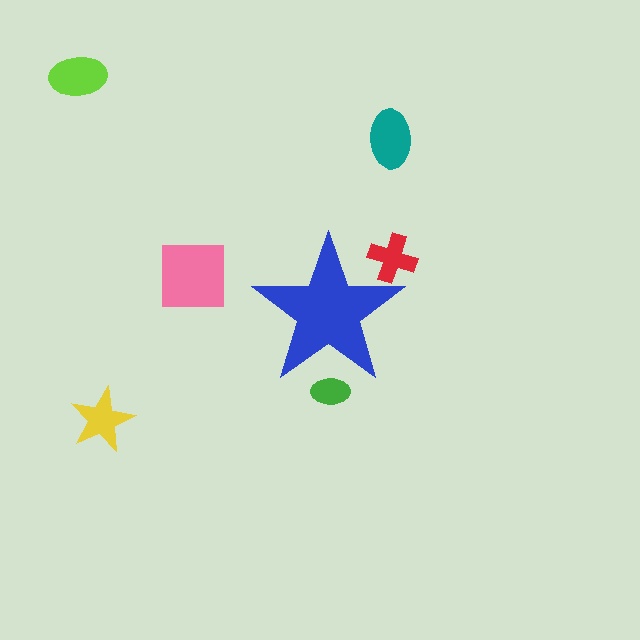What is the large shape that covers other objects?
A blue star.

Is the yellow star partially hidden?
No, the yellow star is fully visible.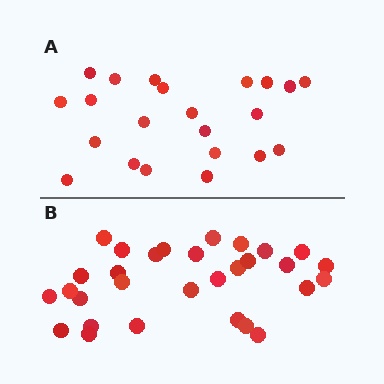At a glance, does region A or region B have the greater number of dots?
Region B (the bottom region) has more dots.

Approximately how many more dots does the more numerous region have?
Region B has roughly 8 or so more dots than region A.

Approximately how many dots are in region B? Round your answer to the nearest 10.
About 30 dots.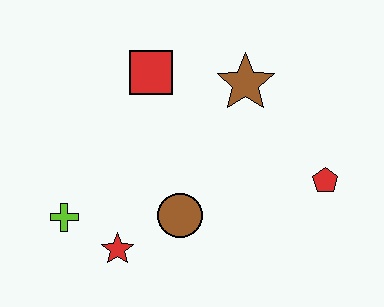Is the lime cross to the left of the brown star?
Yes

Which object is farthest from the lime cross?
The red pentagon is farthest from the lime cross.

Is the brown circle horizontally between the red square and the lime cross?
No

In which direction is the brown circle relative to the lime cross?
The brown circle is to the right of the lime cross.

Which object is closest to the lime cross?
The red star is closest to the lime cross.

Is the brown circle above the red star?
Yes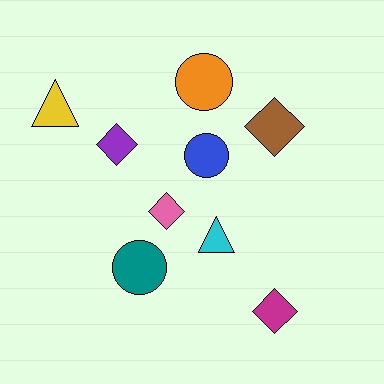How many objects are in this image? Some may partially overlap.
There are 9 objects.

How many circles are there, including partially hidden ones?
There are 3 circles.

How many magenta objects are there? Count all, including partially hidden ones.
There is 1 magenta object.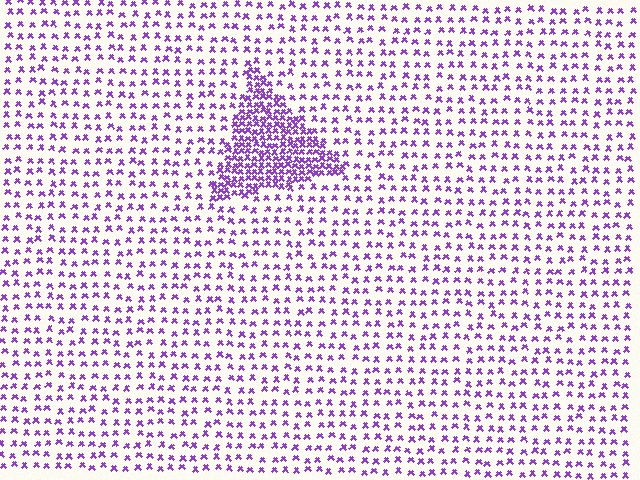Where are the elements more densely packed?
The elements are more densely packed inside the triangle boundary.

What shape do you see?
I see a triangle.